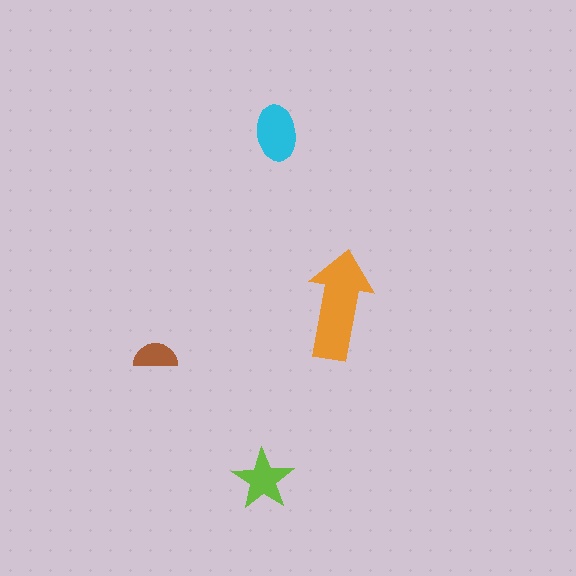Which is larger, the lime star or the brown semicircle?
The lime star.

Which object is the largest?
The orange arrow.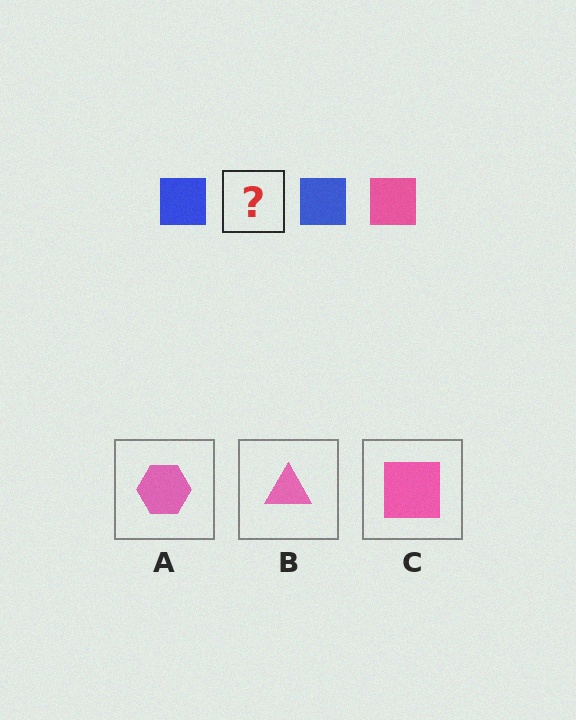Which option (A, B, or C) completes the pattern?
C.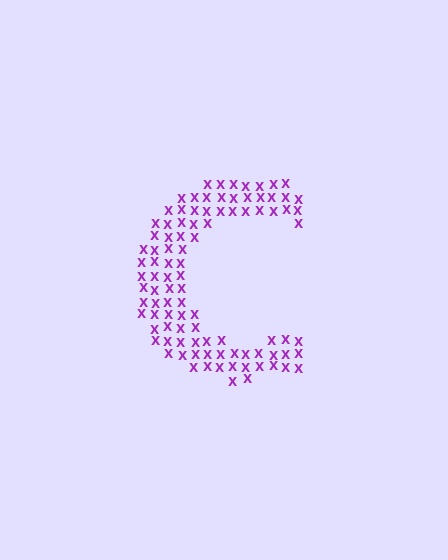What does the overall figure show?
The overall figure shows the letter C.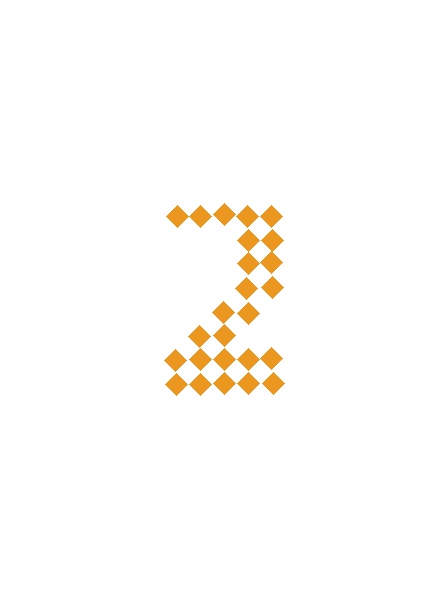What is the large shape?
The large shape is the digit 2.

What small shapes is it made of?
It is made of small diamonds.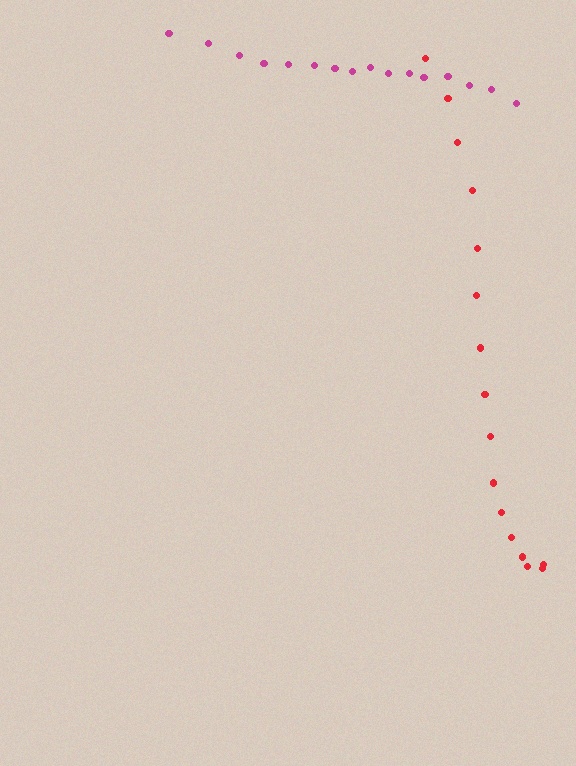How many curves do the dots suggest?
There are 2 distinct paths.